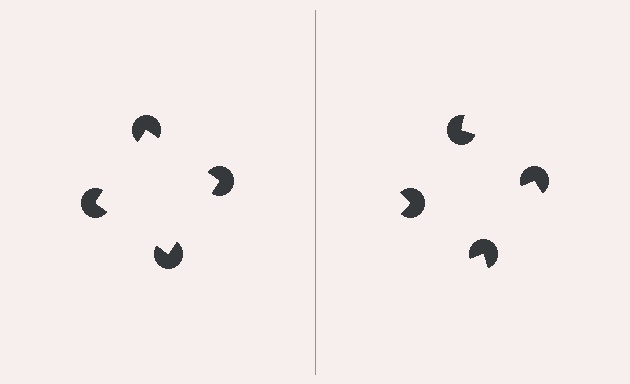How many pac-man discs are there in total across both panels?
8 — 4 on each side.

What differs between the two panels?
The pac-man discs are positioned identically on both sides; only the wedge orientations differ. On the left they align to a square; on the right they are misaligned.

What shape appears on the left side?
An illusory square.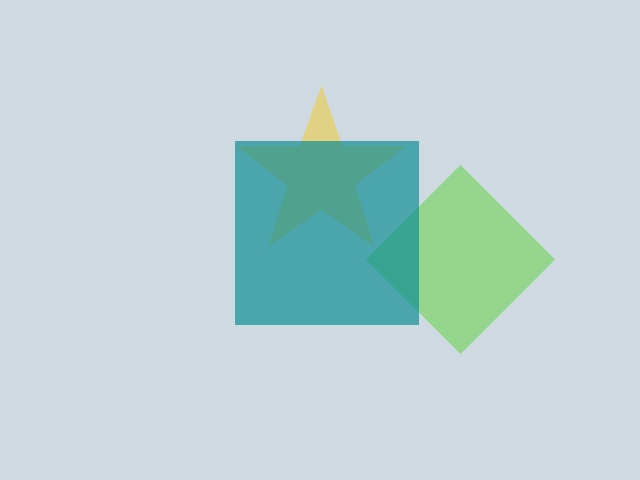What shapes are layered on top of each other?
The layered shapes are: a yellow star, a lime diamond, a teal square.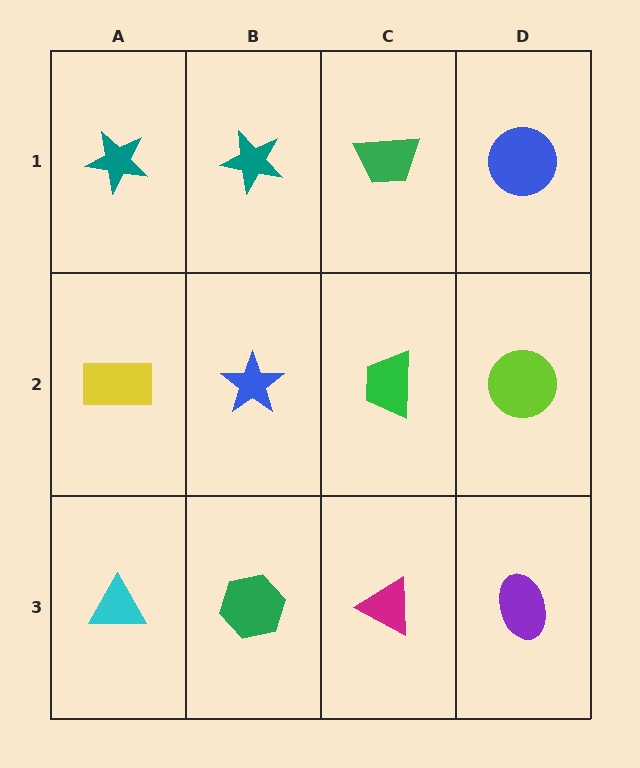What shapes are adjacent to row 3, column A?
A yellow rectangle (row 2, column A), a green hexagon (row 3, column B).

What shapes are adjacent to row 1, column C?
A green trapezoid (row 2, column C), a teal star (row 1, column B), a blue circle (row 1, column D).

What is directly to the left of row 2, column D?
A green trapezoid.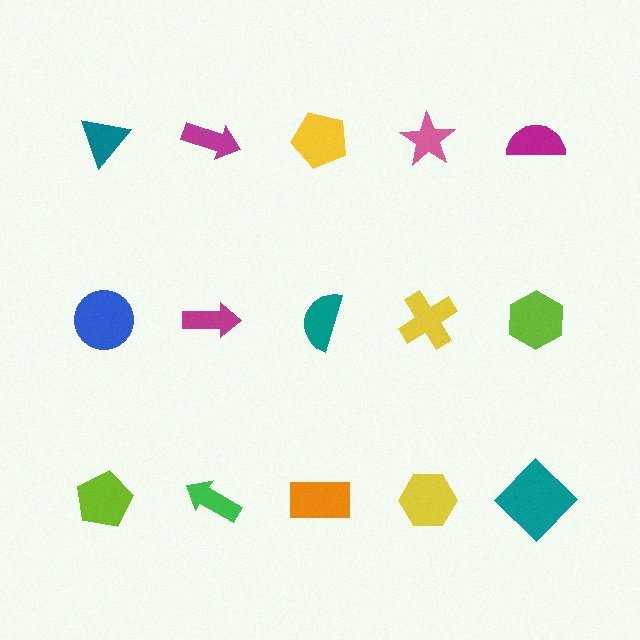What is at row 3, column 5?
A teal diamond.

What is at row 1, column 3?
A yellow pentagon.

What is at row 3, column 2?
A green arrow.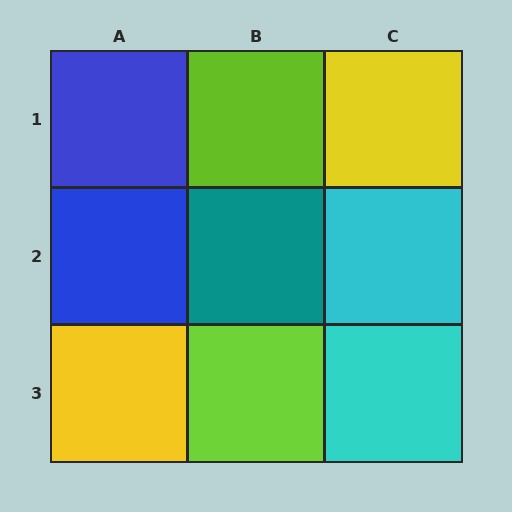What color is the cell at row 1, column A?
Blue.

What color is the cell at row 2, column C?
Cyan.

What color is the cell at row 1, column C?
Yellow.